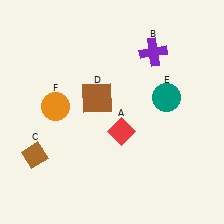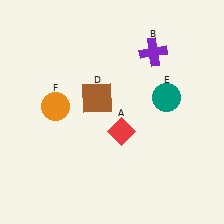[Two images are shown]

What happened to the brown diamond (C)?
The brown diamond (C) was removed in Image 2. It was in the bottom-left area of Image 1.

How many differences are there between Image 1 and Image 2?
There is 1 difference between the two images.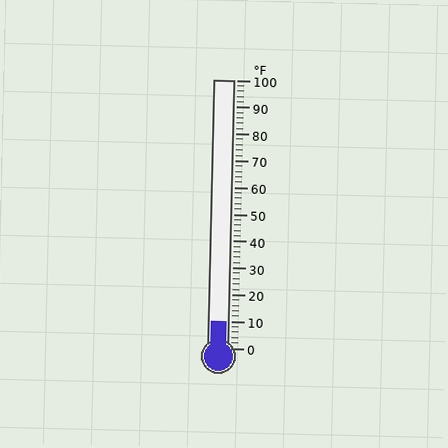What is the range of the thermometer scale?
The thermometer scale ranges from 0°F to 100°F.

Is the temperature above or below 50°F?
The temperature is below 50°F.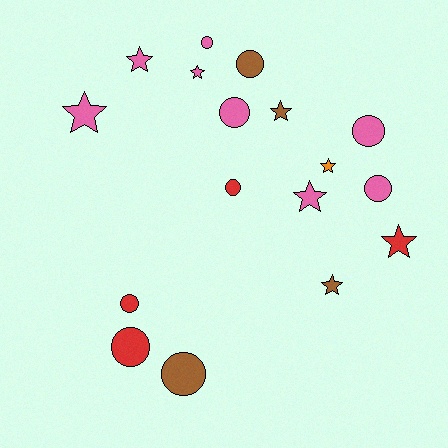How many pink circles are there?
There are 4 pink circles.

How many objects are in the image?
There are 17 objects.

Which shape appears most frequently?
Circle, with 9 objects.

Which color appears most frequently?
Pink, with 8 objects.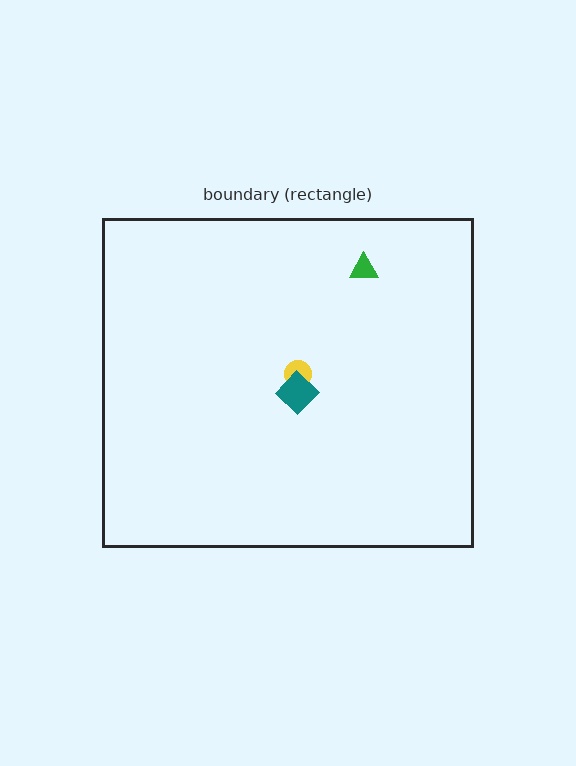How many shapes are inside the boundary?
3 inside, 0 outside.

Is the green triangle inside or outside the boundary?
Inside.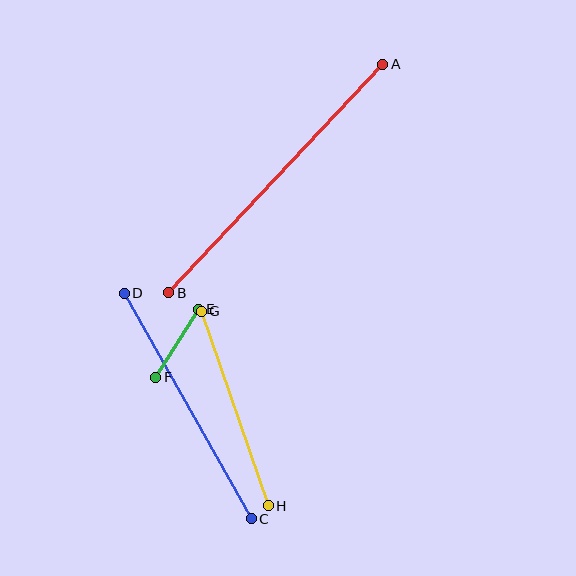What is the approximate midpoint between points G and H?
The midpoint is at approximately (235, 408) pixels.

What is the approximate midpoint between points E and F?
The midpoint is at approximately (177, 343) pixels.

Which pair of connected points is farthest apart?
Points A and B are farthest apart.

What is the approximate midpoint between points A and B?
The midpoint is at approximately (276, 178) pixels.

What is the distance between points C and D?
The distance is approximately 259 pixels.